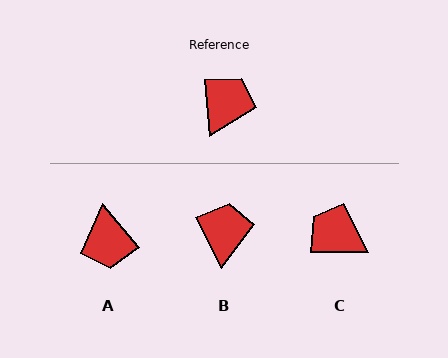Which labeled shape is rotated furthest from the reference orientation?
A, about 145 degrees away.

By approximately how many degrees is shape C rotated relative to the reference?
Approximately 85 degrees counter-clockwise.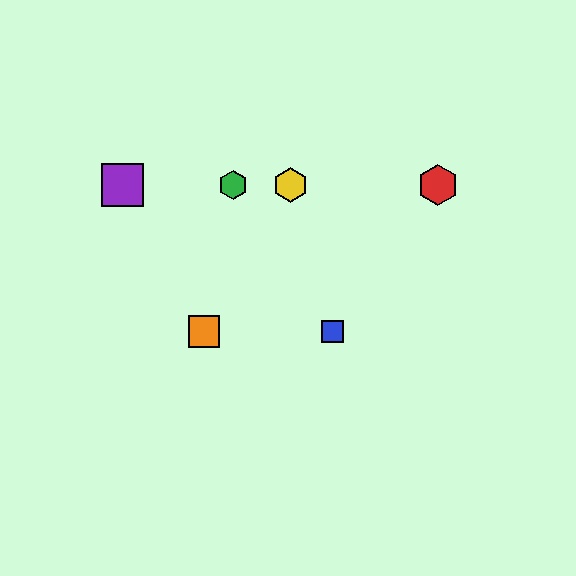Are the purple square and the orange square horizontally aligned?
No, the purple square is at y≈185 and the orange square is at y≈332.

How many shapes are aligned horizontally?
4 shapes (the red hexagon, the green hexagon, the yellow hexagon, the purple square) are aligned horizontally.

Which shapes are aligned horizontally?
The red hexagon, the green hexagon, the yellow hexagon, the purple square are aligned horizontally.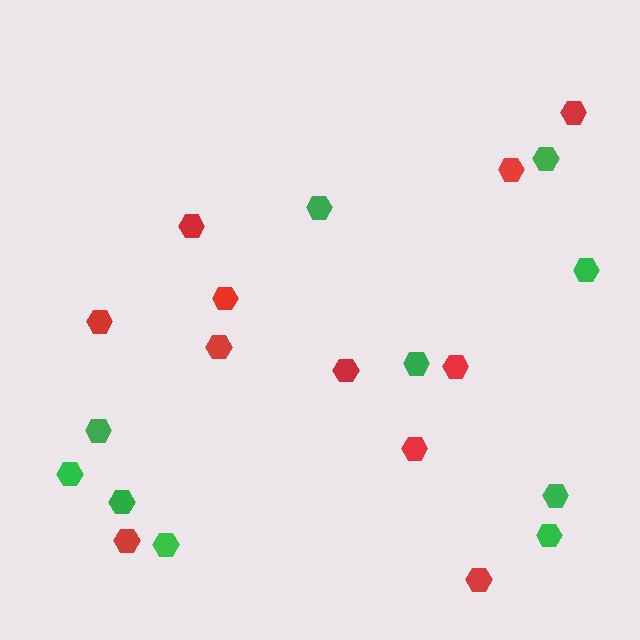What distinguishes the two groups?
There are 2 groups: one group of green hexagons (10) and one group of red hexagons (11).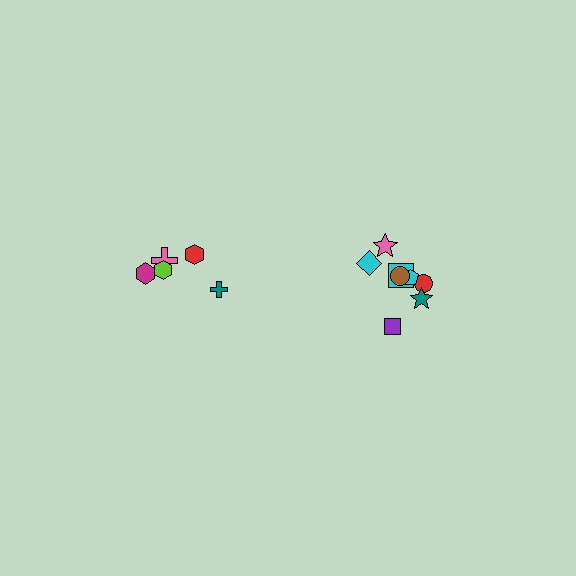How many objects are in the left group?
There are 5 objects.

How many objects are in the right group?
There are 8 objects.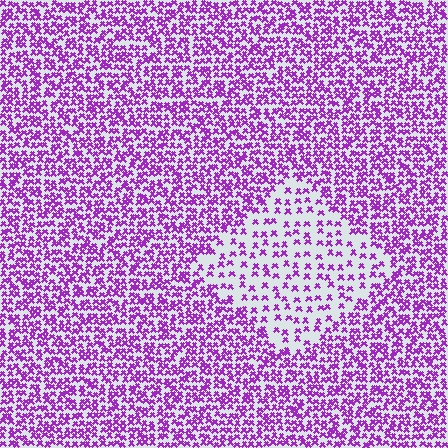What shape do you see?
I see a diamond.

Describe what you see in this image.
The image contains small purple elements arranged at two different densities. A diamond-shaped region is visible where the elements are less densely packed than the surrounding area.